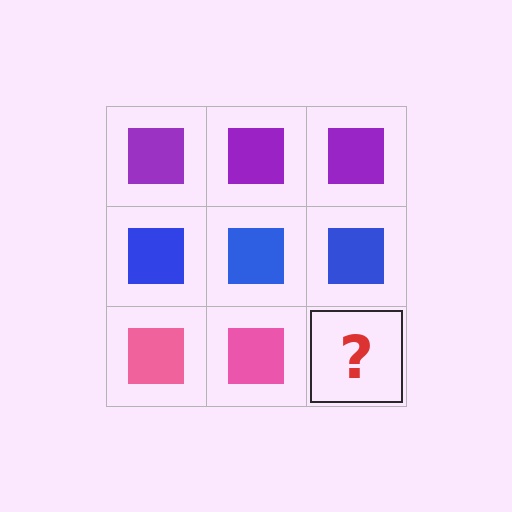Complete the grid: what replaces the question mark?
The question mark should be replaced with a pink square.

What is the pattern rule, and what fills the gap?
The rule is that each row has a consistent color. The gap should be filled with a pink square.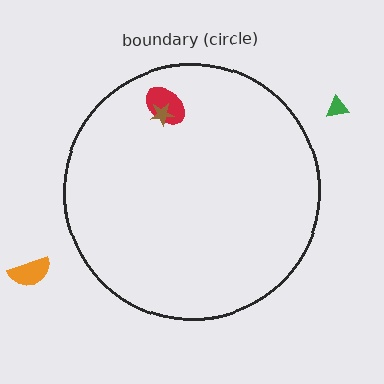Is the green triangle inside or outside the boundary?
Outside.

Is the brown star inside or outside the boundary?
Inside.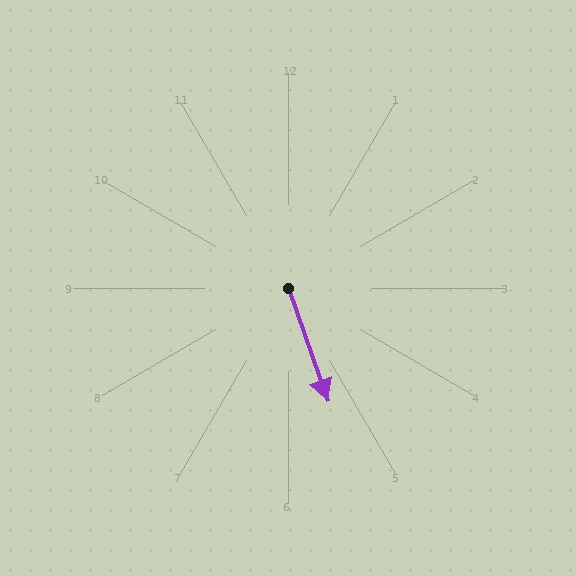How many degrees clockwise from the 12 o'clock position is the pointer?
Approximately 161 degrees.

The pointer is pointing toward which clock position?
Roughly 5 o'clock.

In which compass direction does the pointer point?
South.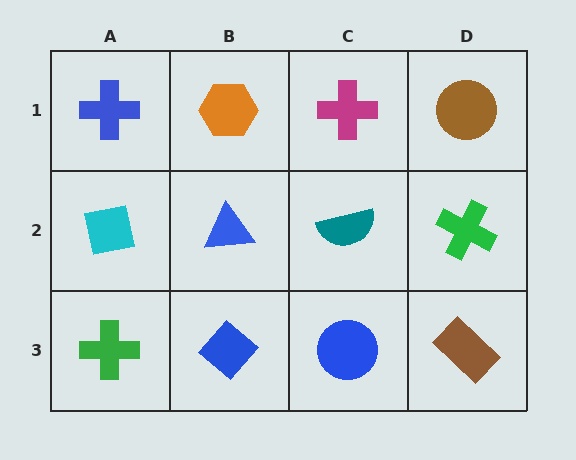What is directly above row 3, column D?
A green cross.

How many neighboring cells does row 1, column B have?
3.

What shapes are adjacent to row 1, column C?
A teal semicircle (row 2, column C), an orange hexagon (row 1, column B), a brown circle (row 1, column D).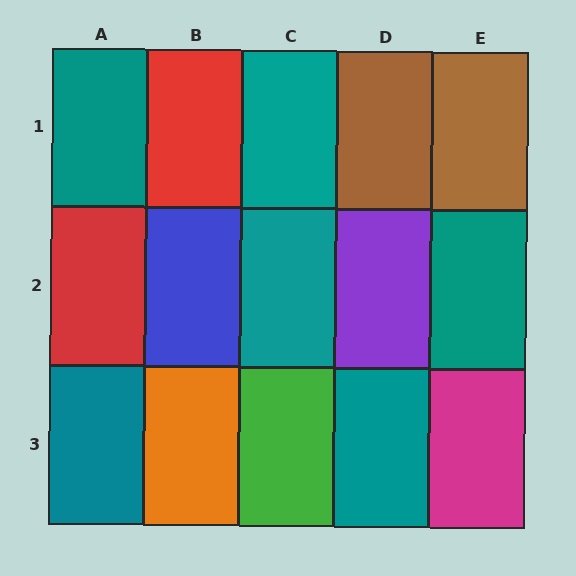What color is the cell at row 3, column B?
Orange.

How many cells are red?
2 cells are red.